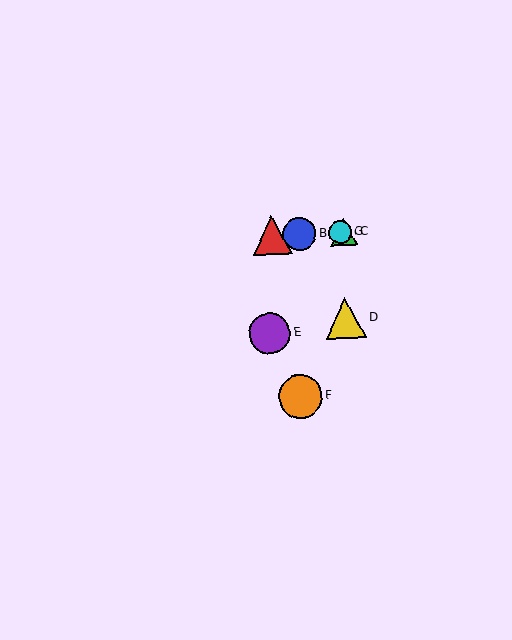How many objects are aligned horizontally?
4 objects (A, B, C, G) are aligned horizontally.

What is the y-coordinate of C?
Object C is at y≈232.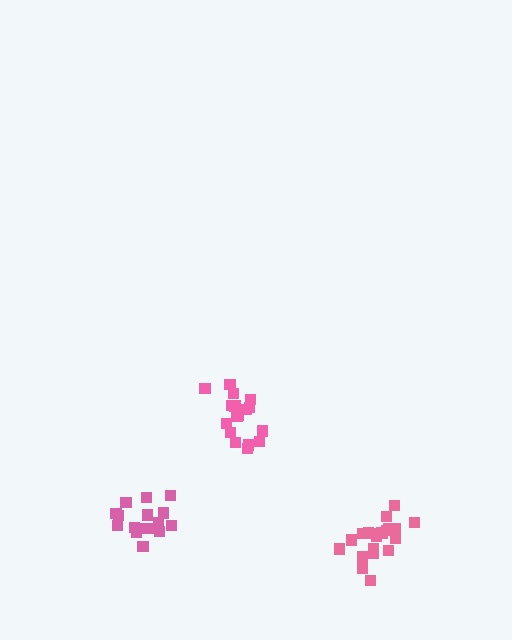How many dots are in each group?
Group 1: 20 dots, Group 2: 16 dots, Group 3: 18 dots (54 total).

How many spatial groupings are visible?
There are 3 spatial groupings.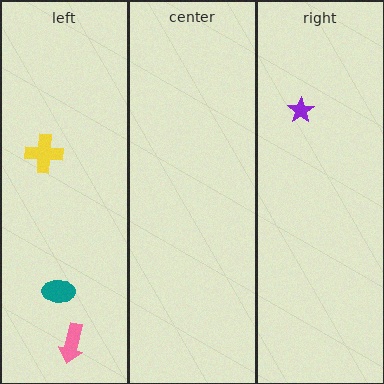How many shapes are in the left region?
3.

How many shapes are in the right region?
1.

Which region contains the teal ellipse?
The left region.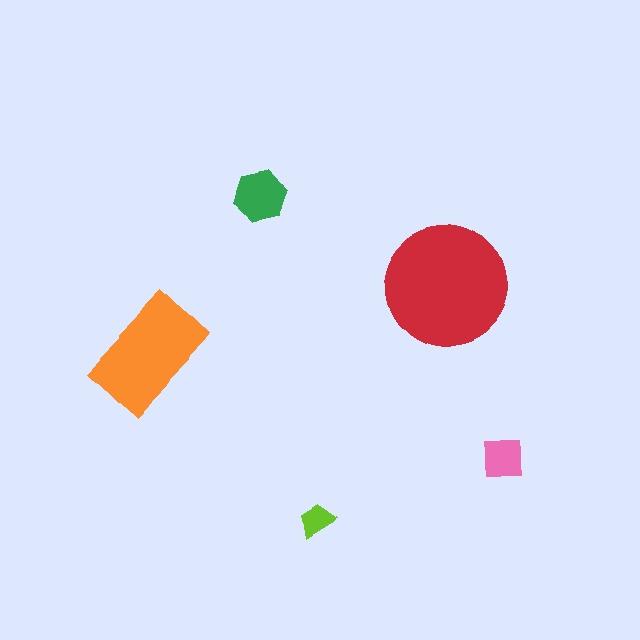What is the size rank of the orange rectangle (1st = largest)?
2nd.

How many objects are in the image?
There are 5 objects in the image.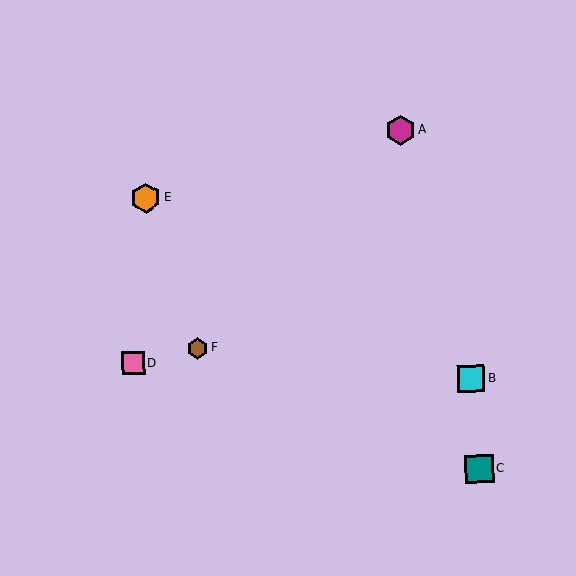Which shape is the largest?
The orange hexagon (labeled E) is the largest.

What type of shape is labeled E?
Shape E is an orange hexagon.